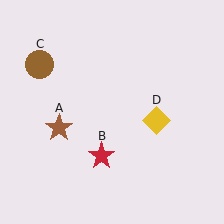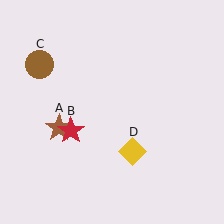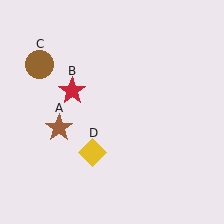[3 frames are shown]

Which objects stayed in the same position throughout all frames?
Brown star (object A) and brown circle (object C) remained stationary.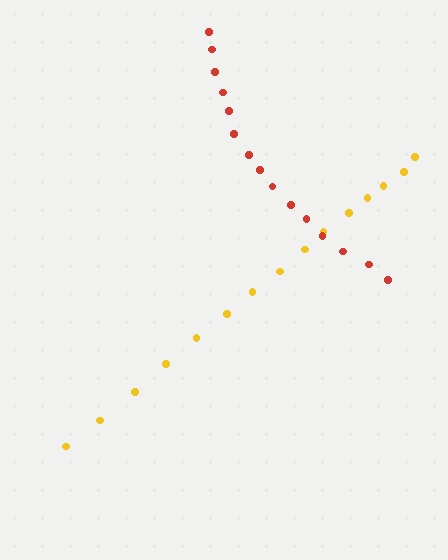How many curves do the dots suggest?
There are 2 distinct paths.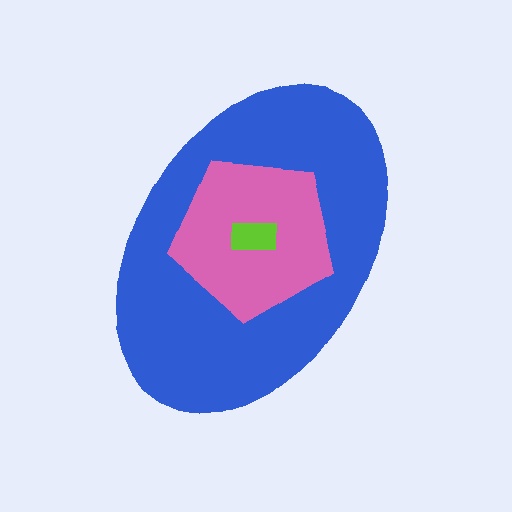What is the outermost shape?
The blue ellipse.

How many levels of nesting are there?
3.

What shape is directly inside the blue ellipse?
The pink pentagon.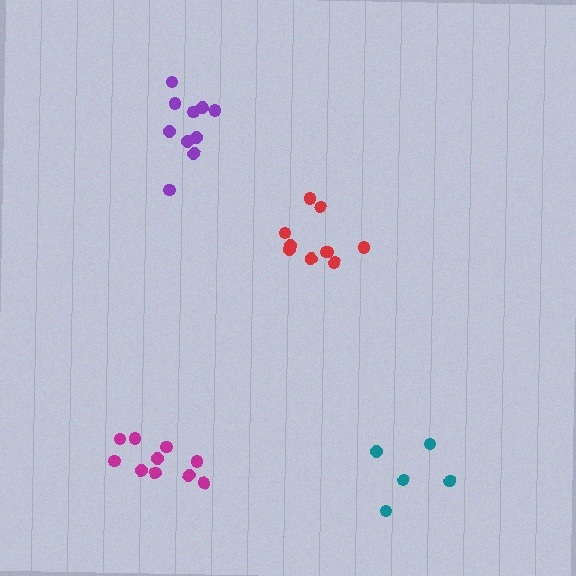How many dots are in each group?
Group 1: 5 dots, Group 2: 10 dots, Group 3: 10 dots, Group 4: 10 dots (35 total).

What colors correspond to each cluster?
The clusters are colored: teal, red, purple, magenta.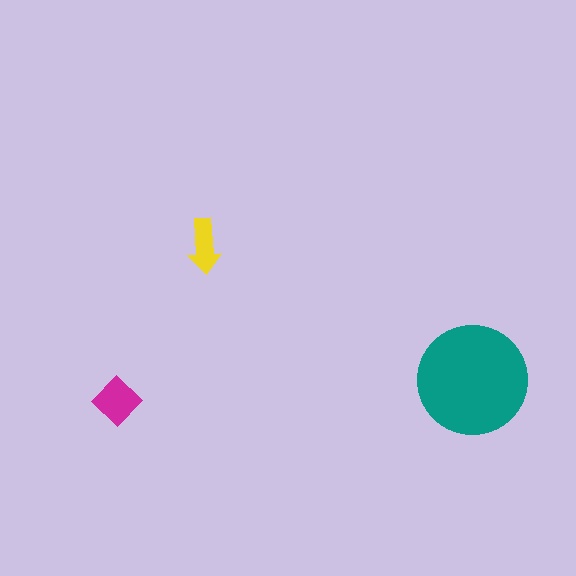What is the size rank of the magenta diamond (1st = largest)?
2nd.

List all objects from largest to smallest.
The teal circle, the magenta diamond, the yellow arrow.